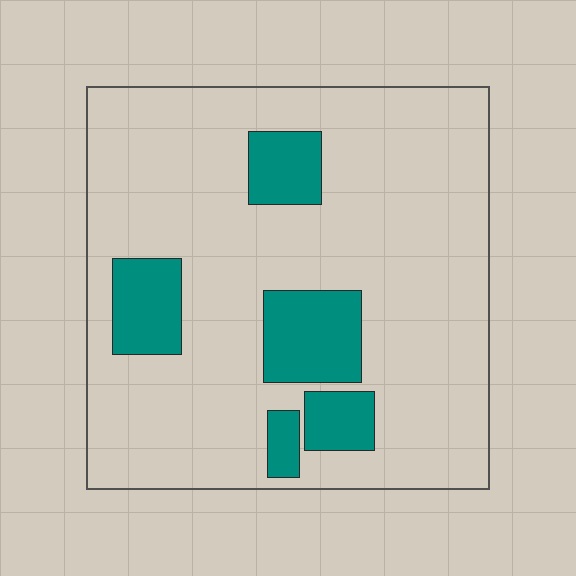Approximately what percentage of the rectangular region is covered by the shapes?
Approximately 15%.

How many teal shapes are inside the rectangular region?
5.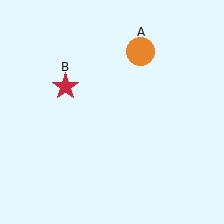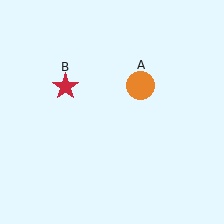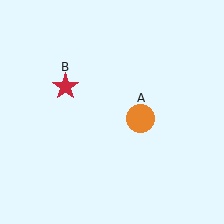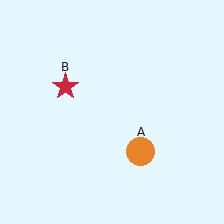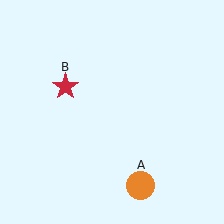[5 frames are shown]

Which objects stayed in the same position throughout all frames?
Red star (object B) remained stationary.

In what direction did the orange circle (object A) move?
The orange circle (object A) moved down.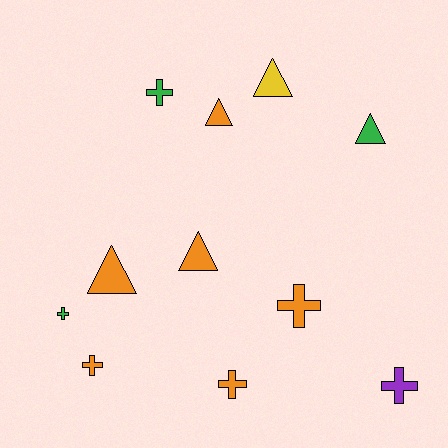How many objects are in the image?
There are 11 objects.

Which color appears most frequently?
Orange, with 6 objects.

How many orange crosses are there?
There are 3 orange crosses.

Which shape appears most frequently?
Cross, with 6 objects.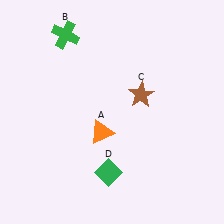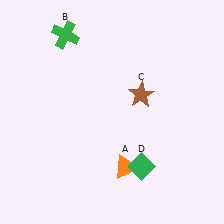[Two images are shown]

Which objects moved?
The objects that moved are: the orange triangle (A), the green diamond (D).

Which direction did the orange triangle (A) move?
The orange triangle (A) moved down.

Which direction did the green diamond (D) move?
The green diamond (D) moved right.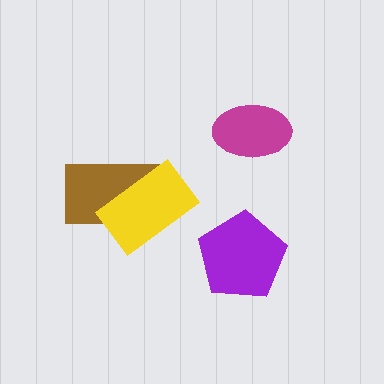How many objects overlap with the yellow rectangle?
1 object overlaps with the yellow rectangle.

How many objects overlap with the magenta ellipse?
0 objects overlap with the magenta ellipse.